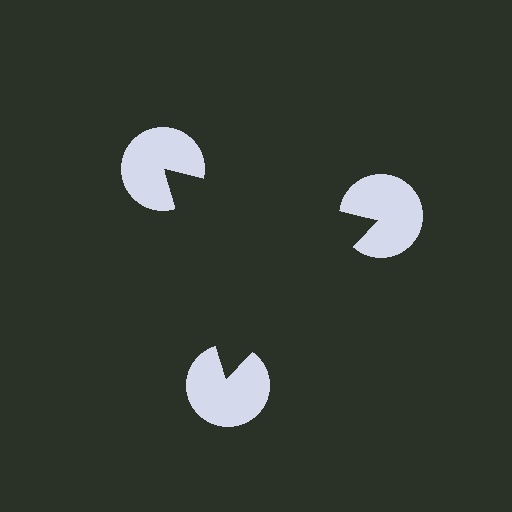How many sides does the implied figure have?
3 sides.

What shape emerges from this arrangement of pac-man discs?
An illusory triangle — its edges are inferred from the aligned wedge cuts in the pac-man discs, not physically drawn.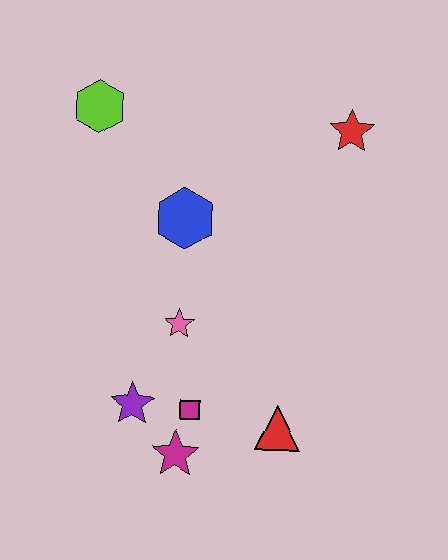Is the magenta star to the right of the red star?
No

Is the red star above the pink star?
Yes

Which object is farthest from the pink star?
The red star is farthest from the pink star.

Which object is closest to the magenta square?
The magenta star is closest to the magenta square.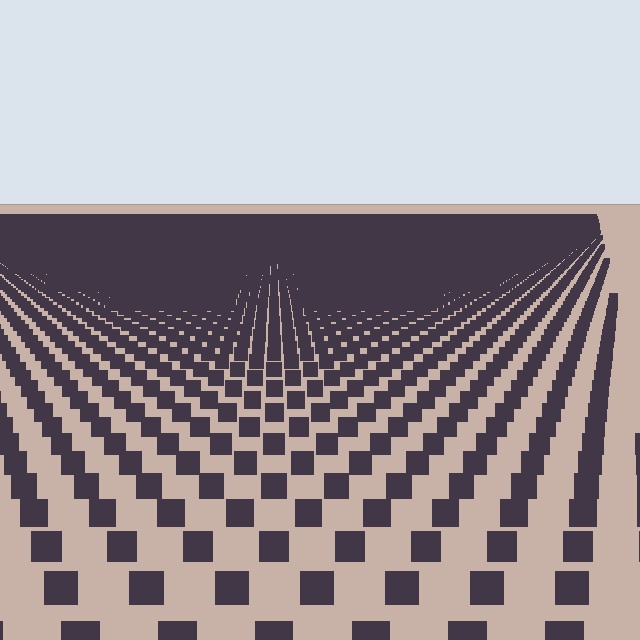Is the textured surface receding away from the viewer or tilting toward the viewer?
The surface is receding away from the viewer. Texture elements get smaller and denser toward the top.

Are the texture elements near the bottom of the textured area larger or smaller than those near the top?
Larger. Near the bottom, elements are closer to the viewer and appear at a bigger on-screen size.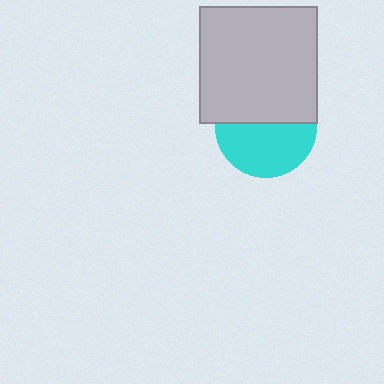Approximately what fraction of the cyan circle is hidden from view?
Roughly 46% of the cyan circle is hidden behind the light gray square.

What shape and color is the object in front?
The object in front is a light gray square.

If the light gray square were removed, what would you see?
You would see the complete cyan circle.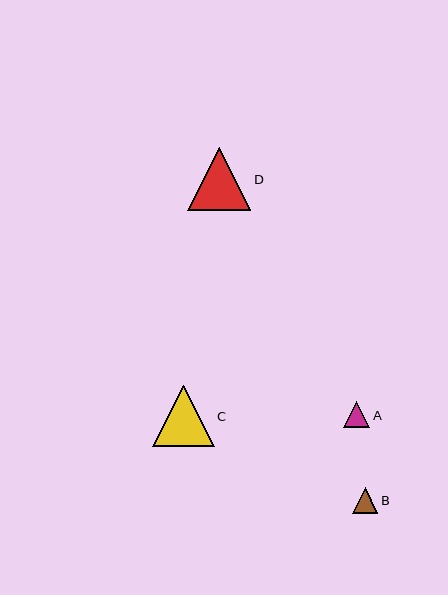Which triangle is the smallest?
Triangle B is the smallest with a size of approximately 25 pixels.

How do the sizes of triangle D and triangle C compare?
Triangle D and triangle C are approximately the same size.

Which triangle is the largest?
Triangle D is the largest with a size of approximately 63 pixels.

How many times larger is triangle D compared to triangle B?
Triangle D is approximately 2.5 times the size of triangle B.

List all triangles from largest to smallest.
From largest to smallest: D, C, A, B.